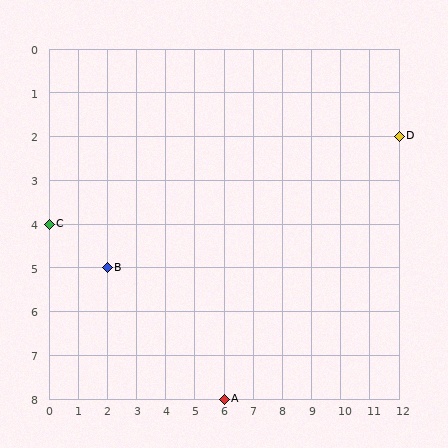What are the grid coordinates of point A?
Point A is at grid coordinates (6, 8).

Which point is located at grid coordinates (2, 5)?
Point B is at (2, 5).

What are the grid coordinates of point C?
Point C is at grid coordinates (0, 4).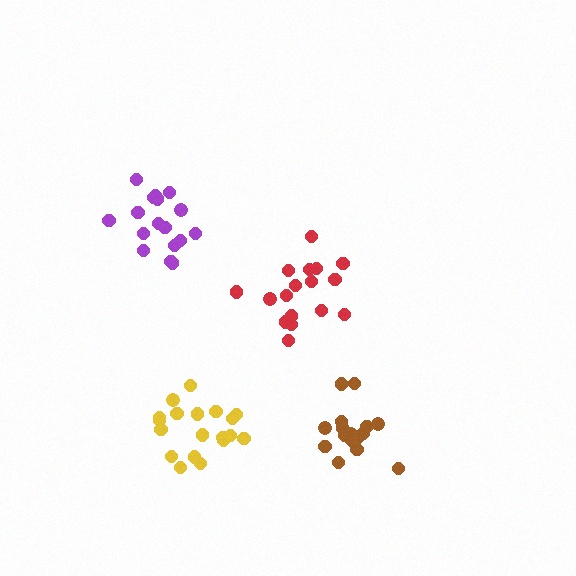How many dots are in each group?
Group 1: 19 dots, Group 2: 17 dots, Group 3: 17 dots, Group 4: 16 dots (69 total).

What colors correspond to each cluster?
The clusters are colored: yellow, red, purple, brown.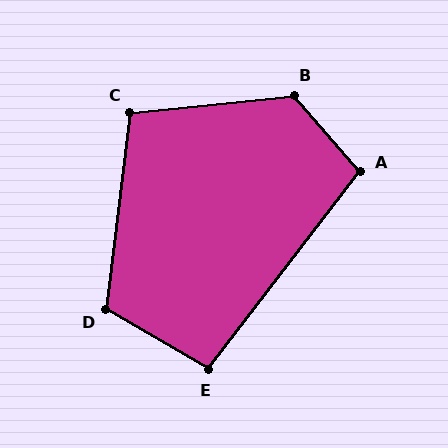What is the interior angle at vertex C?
Approximately 103 degrees (obtuse).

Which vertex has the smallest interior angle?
E, at approximately 97 degrees.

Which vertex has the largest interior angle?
B, at approximately 125 degrees.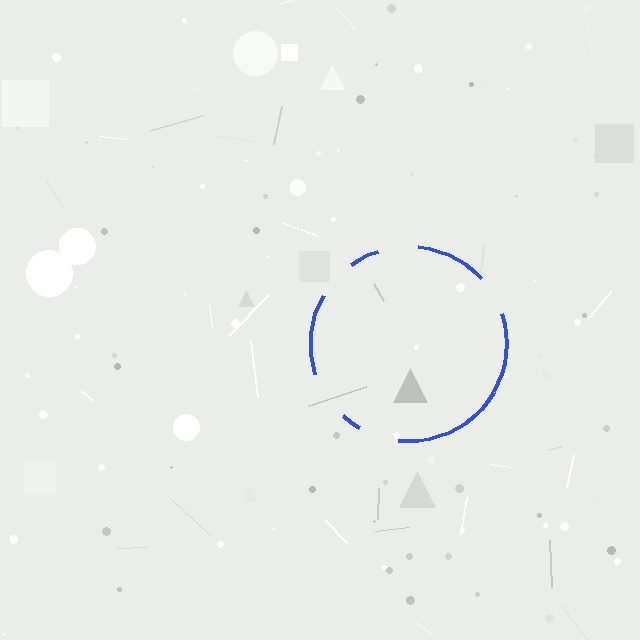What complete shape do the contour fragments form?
The contour fragments form a circle.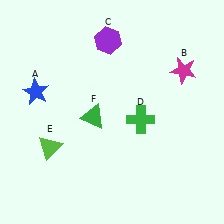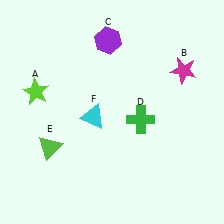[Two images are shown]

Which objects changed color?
A changed from blue to lime. F changed from green to cyan.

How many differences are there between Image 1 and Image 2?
There are 2 differences between the two images.